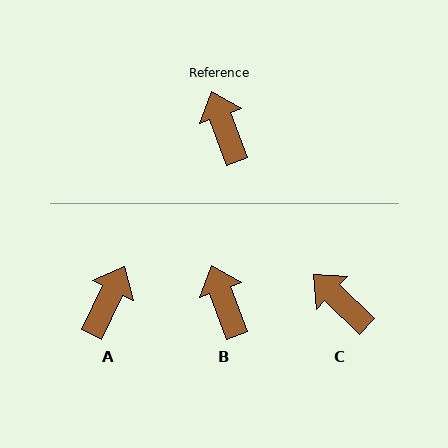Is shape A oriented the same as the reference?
No, it is off by about 46 degrees.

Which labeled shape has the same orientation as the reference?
B.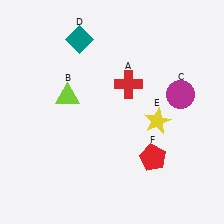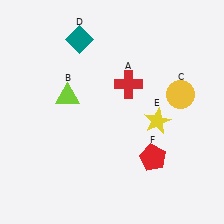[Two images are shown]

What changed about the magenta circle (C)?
In Image 1, C is magenta. In Image 2, it changed to yellow.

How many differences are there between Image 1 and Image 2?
There is 1 difference between the two images.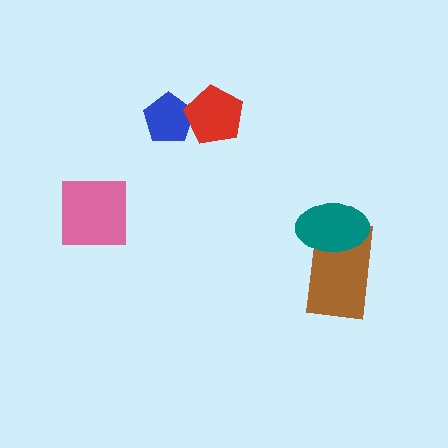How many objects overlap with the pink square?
0 objects overlap with the pink square.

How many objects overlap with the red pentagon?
1 object overlaps with the red pentagon.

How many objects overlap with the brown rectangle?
1 object overlaps with the brown rectangle.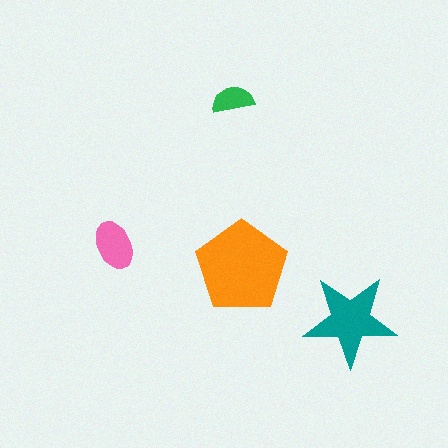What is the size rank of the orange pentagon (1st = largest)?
1st.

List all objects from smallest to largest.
The green semicircle, the pink ellipse, the teal star, the orange pentagon.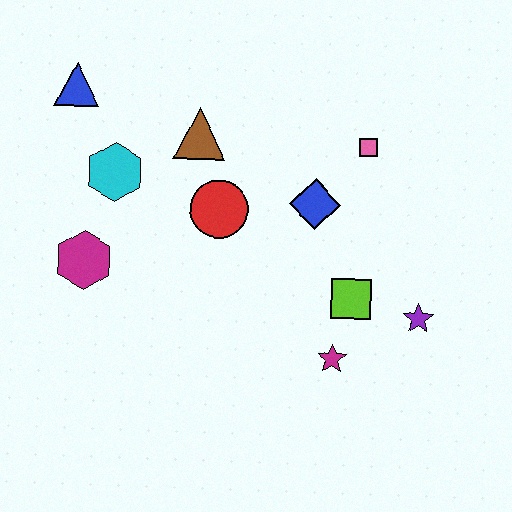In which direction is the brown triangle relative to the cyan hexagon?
The brown triangle is to the right of the cyan hexagon.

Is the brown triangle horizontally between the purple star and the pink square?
No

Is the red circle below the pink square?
Yes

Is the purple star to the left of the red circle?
No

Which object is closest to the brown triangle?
The red circle is closest to the brown triangle.